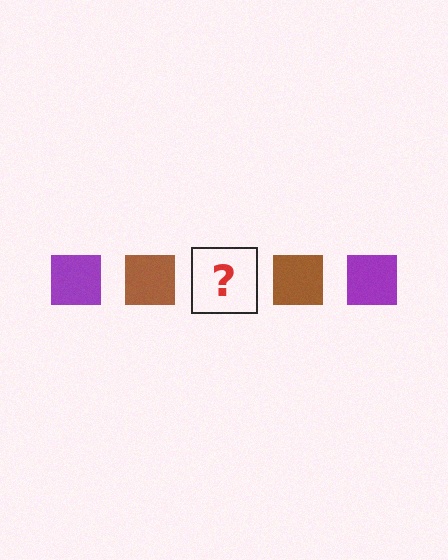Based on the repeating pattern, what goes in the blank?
The blank should be a purple square.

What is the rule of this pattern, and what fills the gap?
The rule is that the pattern cycles through purple, brown squares. The gap should be filled with a purple square.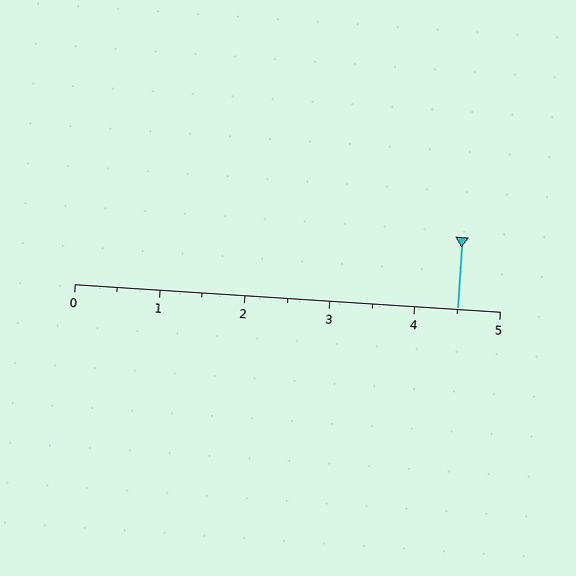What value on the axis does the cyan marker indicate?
The marker indicates approximately 4.5.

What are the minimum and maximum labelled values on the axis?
The axis runs from 0 to 5.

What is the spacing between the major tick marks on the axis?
The major ticks are spaced 1 apart.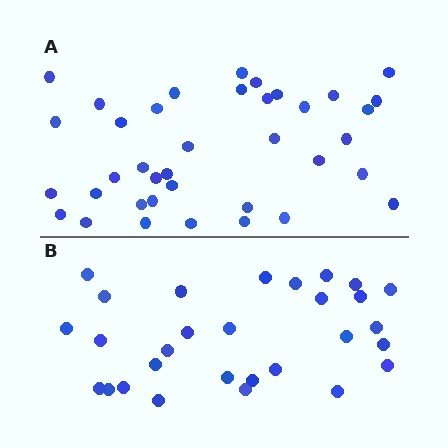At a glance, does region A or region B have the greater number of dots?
Region A (the top region) has more dots.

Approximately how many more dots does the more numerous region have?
Region A has roughly 8 or so more dots than region B.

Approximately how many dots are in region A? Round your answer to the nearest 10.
About 40 dots. (The exact count is 38, which rounds to 40.)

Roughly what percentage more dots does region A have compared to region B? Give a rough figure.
About 30% more.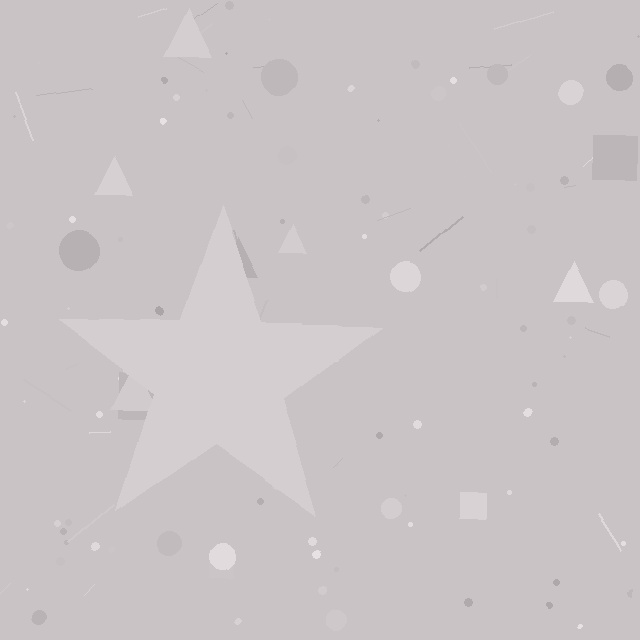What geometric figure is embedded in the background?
A star is embedded in the background.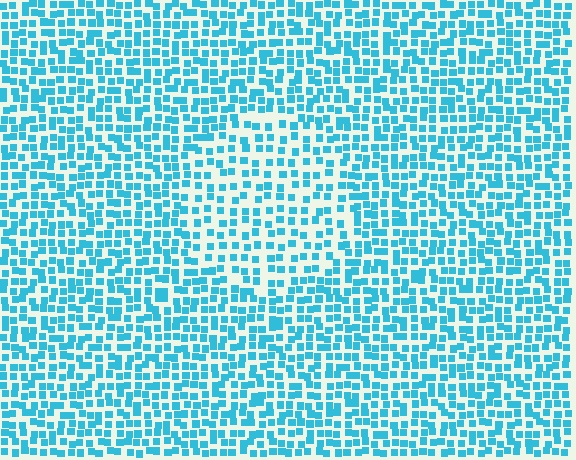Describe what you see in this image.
The image contains small cyan elements arranged at two different densities. A circle-shaped region is visible where the elements are less densely packed than the surrounding area.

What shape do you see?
I see a circle.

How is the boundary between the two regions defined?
The boundary is defined by a change in element density (approximately 1.6x ratio). All elements are the same color, size, and shape.